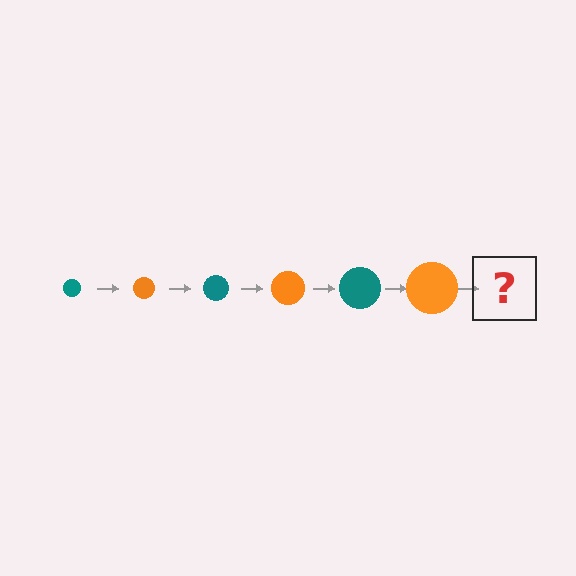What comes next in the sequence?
The next element should be a teal circle, larger than the previous one.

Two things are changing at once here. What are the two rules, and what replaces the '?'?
The two rules are that the circle grows larger each step and the color cycles through teal and orange. The '?' should be a teal circle, larger than the previous one.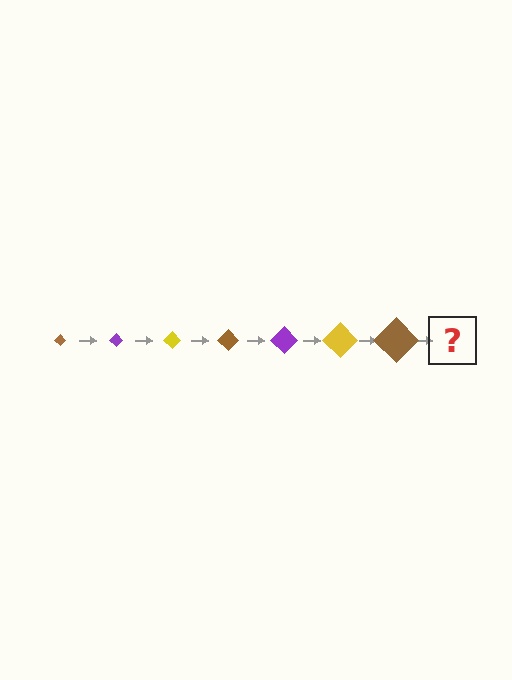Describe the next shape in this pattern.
It should be a purple diamond, larger than the previous one.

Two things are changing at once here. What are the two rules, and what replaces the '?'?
The two rules are that the diamond grows larger each step and the color cycles through brown, purple, and yellow. The '?' should be a purple diamond, larger than the previous one.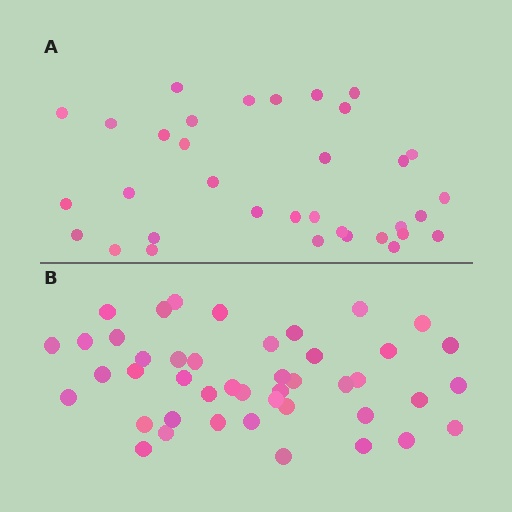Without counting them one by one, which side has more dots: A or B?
Region B (the bottom region) has more dots.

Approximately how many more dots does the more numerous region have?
Region B has roughly 10 or so more dots than region A.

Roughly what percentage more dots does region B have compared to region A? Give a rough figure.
About 30% more.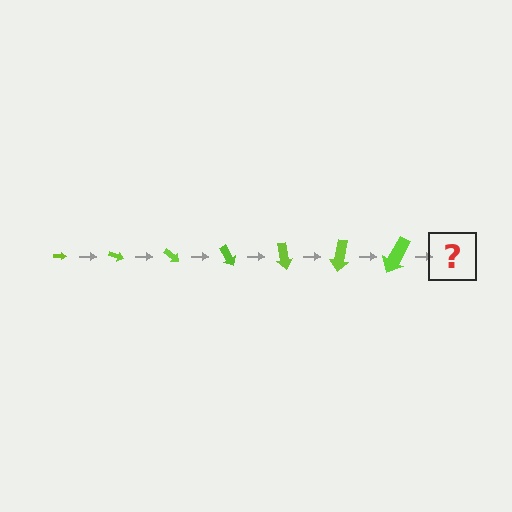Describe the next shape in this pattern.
It should be an arrow, larger than the previous one and rotated 140 degrees from the start.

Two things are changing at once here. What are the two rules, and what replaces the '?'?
The two rules are that the arrow grows larger each step and it rotates 20 degrees each step. The '?' should be an arrow, larger than the previous one and rotated 140 degrees from the start.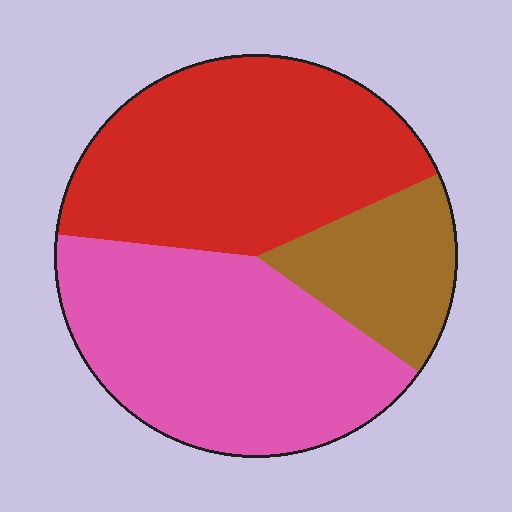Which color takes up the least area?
Brown, at roughly 15%.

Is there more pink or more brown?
Pink.